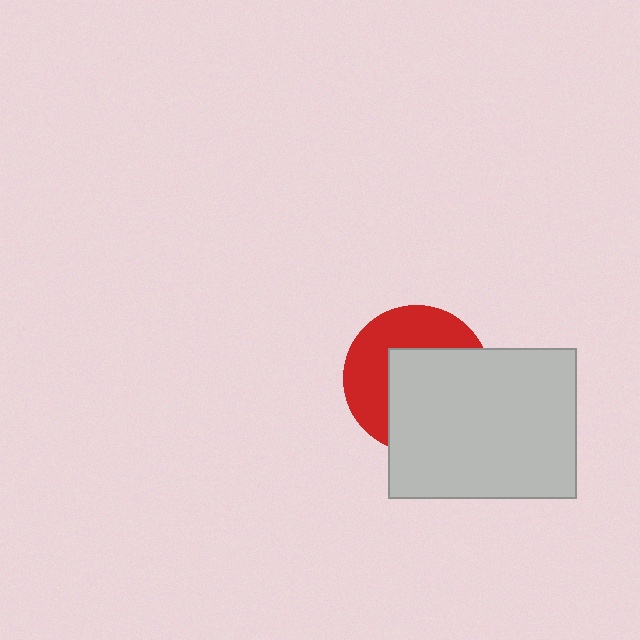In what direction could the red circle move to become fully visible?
The red circle could move toward the upper-left. That would shift it out from behind the light gray rectangle entirely.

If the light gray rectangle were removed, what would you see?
You would see the complete red circle.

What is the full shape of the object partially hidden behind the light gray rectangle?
The partially hidden object is a red circle.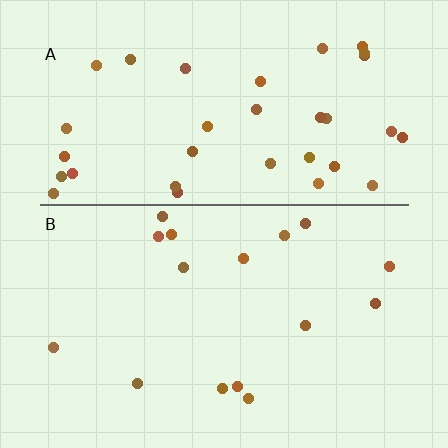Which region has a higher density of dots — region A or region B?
A (the top).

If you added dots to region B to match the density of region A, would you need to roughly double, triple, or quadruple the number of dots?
Approximately double.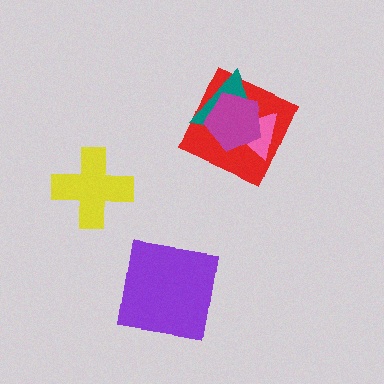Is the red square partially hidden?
Yes, it is partially covered by another shape.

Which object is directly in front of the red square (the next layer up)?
The pink triangle is directly in front of the red square.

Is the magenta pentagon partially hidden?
No, no other shape covers it.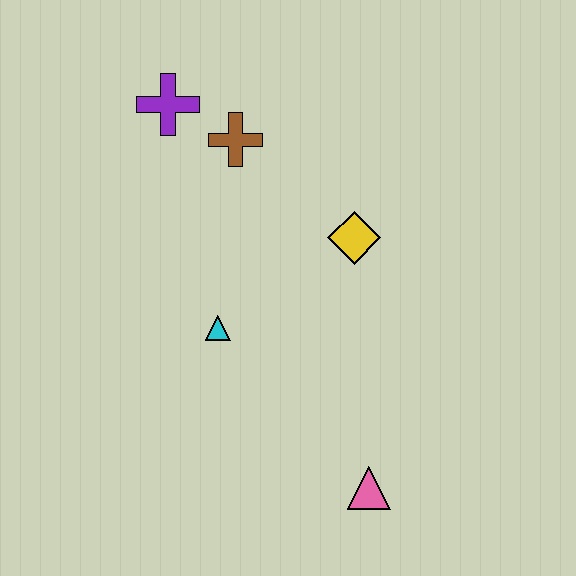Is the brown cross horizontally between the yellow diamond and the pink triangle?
No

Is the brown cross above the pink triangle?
Yes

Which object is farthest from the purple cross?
The pink triangle is farthest from the purple cross.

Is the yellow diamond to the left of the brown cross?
No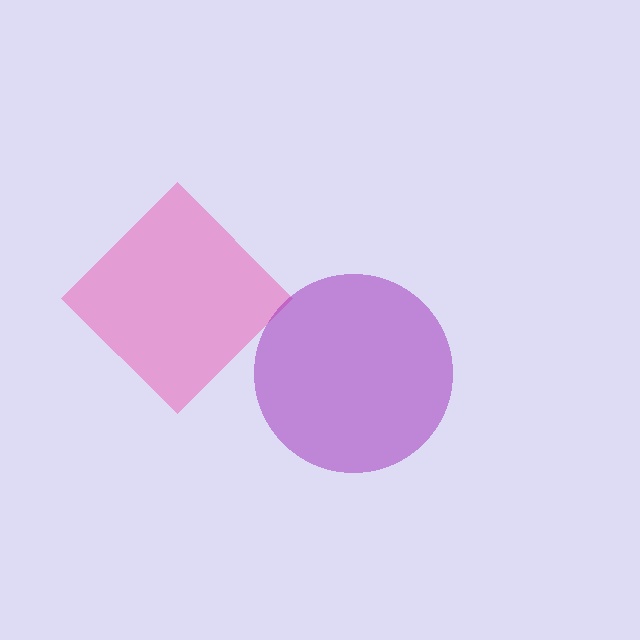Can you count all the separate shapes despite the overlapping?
Yes, there are 2 separate shapes.